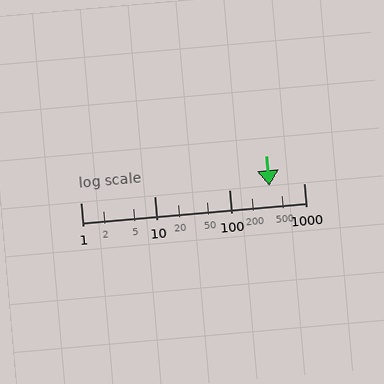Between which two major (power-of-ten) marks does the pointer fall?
The pointer is between 100 and 1000.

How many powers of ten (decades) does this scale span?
The scale spans 3 decades, from 1 to 1000.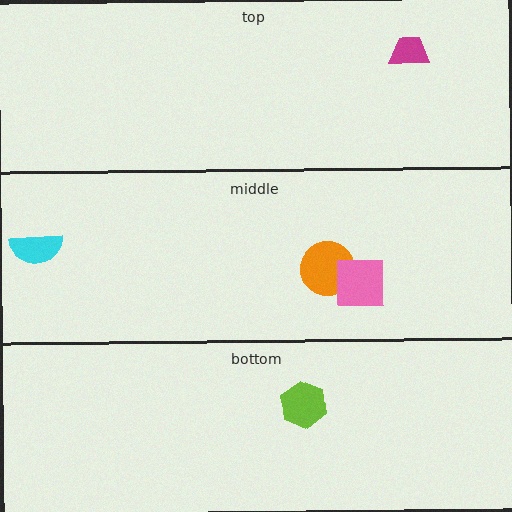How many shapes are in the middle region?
3.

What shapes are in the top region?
The magenta trapezoid.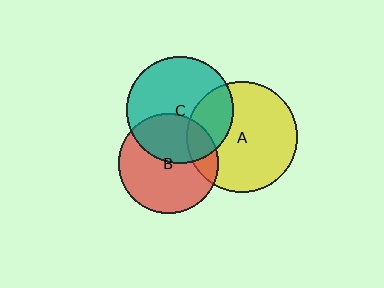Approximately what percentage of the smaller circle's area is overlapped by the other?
Approximately 15%.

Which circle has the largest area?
Circle A (yellow).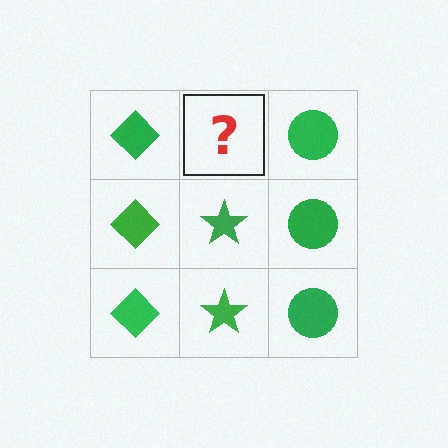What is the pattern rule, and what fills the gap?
The rule is that each column has a consistent shape. The gap should be filled with a green star.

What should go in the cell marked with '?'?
The missing cell should contain a green star.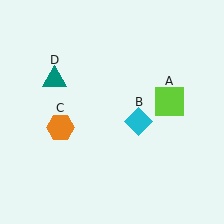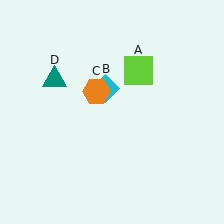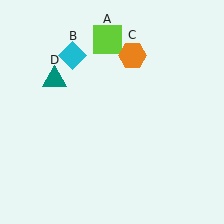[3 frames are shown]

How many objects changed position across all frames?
3 objects changed position: lime square (object A), cyan diamond (object B), orange hexagon (object C).